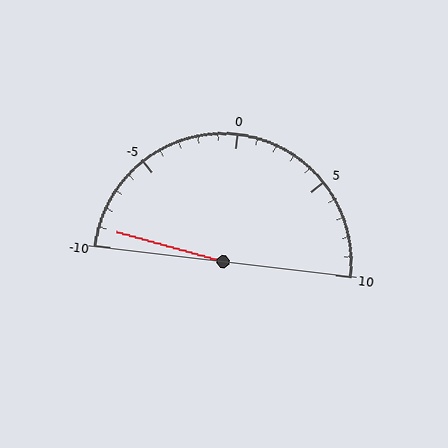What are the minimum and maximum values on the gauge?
The gauge ranges from -10 to 10.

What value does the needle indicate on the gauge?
The needle indicates approximately -9.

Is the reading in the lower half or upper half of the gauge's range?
The reading is in the lower half of the range (-10 to 10).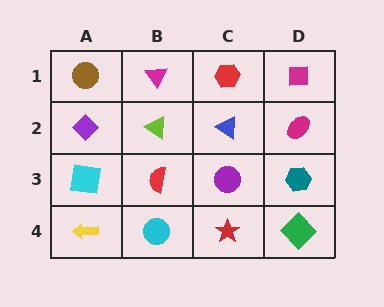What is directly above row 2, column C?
A red hexagon.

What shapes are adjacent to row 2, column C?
A red hexagon (row 1, column C), a purple circle (row 3, column C), a lime triangle (row 2, column B), a magenta ellipse (row 2, column D).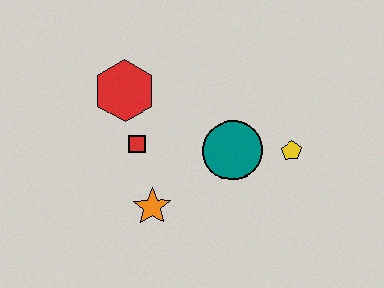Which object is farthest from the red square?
The yellow pentagon is farthest from the red square.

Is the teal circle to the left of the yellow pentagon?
Yes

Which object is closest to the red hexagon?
The red square is closest to the red hexagon.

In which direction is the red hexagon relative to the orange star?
The red hexagon is above the orange star.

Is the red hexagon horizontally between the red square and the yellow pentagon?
No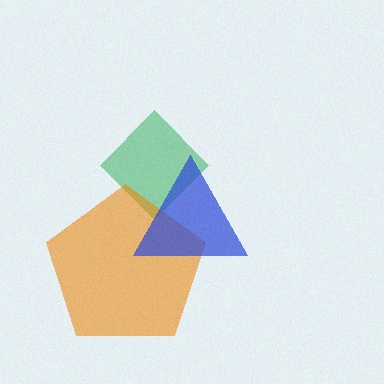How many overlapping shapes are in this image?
There are 3 overlapping shapes in the image.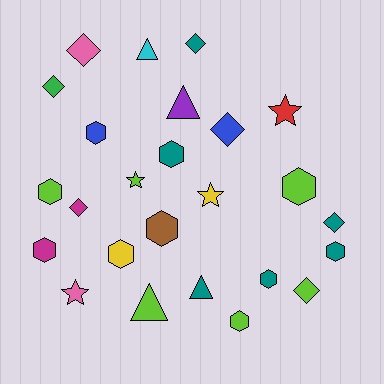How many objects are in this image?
There are 25 objects.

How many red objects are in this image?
There is 1 red object.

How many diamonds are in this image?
There are 7 diamonds.